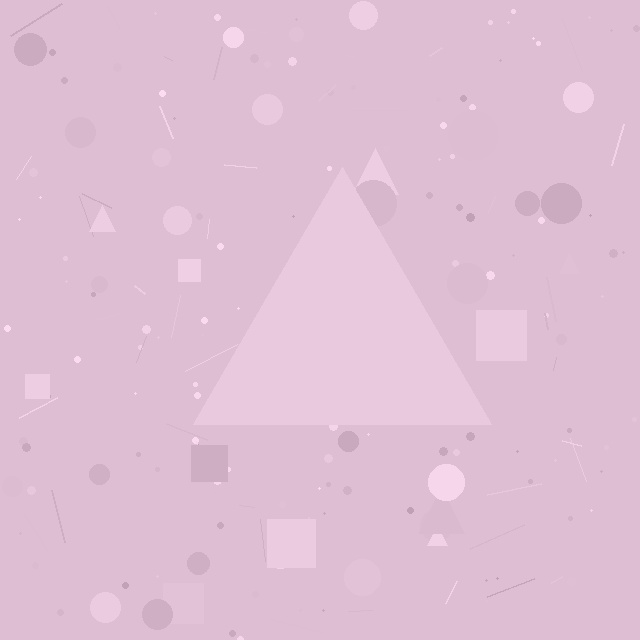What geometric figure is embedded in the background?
A triangle is embedded in the background.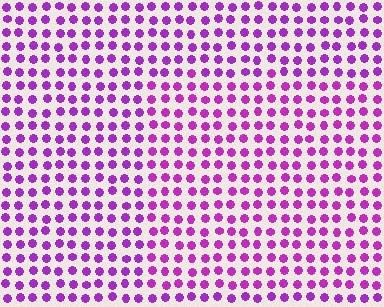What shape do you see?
I see a rectangle.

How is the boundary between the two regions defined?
The boundary is defined purely by a slight shift in hue (about 14 degrees). Spacing, size, and orientation are identical on both sides.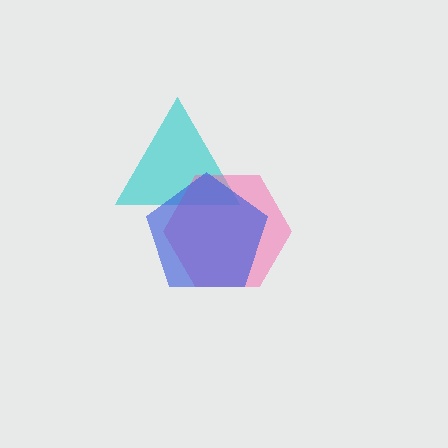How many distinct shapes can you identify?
There are 3 distinct shapes: a cyan triangle, a pink hexagon, a blue pentagon.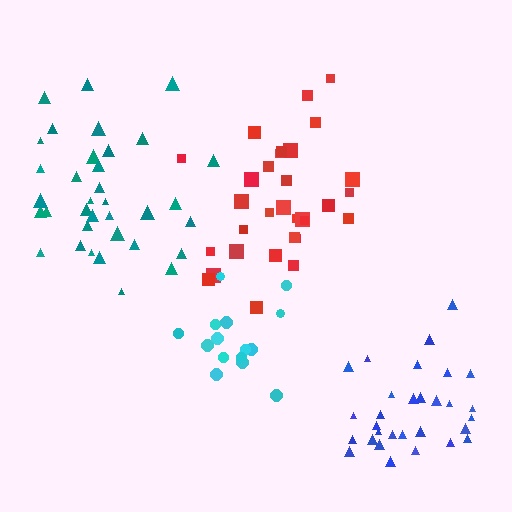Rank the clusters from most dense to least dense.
cyan, blue, red, teal.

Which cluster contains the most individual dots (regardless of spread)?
Teal (35).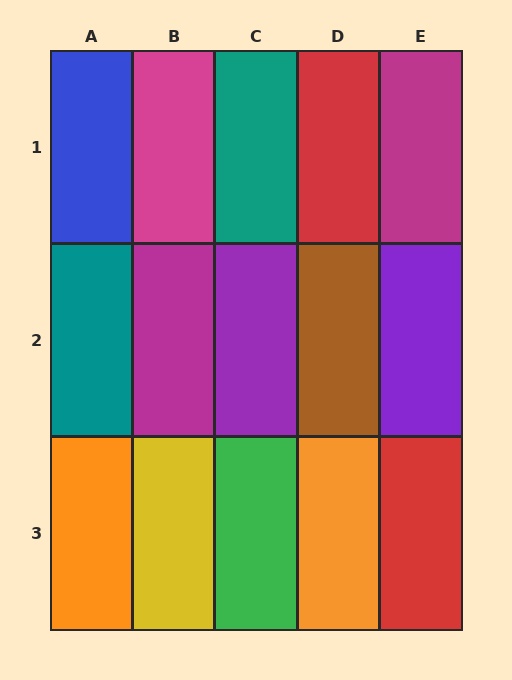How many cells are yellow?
1 cell is yellow.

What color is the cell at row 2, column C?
Purple.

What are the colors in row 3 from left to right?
Orange, yellow, green, orange, red.